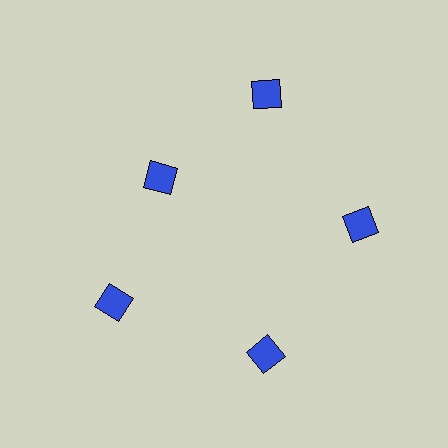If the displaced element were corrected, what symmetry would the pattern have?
It would have 5-fold rotational symmetry — the pattern would map onto itself every 72 degrees.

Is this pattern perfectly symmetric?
No. The 5 blue diamonds are arranged in a ring, but one element near the 10 o'clock position is pulled inward toward the center, breaking the 5-fold rotational symmetry.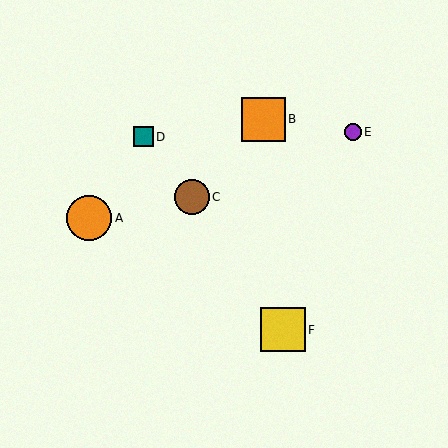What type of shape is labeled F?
Shape F is a yellow square.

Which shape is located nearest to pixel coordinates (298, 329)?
The yellow square (labeled F) at (283, 330) is nearest to that location.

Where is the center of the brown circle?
The center of the brown circle is at (192, 197).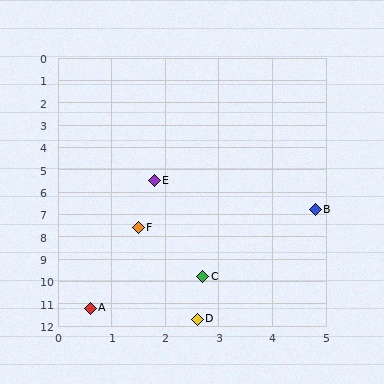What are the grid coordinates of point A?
Point A is at approximately (0.6, 11.2).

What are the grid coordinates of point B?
Point B is at approximately (4.8, 6.8).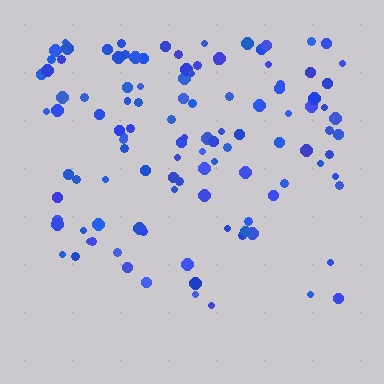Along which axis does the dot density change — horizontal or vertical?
Vertical.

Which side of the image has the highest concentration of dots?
The top.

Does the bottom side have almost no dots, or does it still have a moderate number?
Still a moderate number, just noticeably fewer than the top.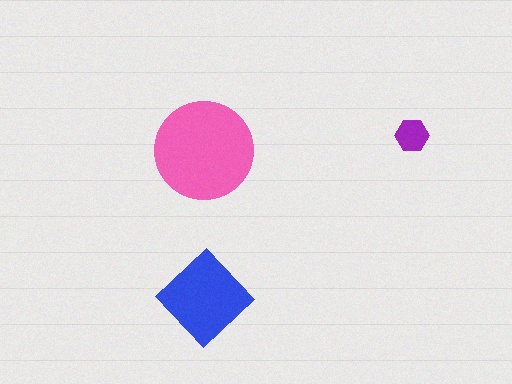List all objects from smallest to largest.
The purple hexagon, the blue diamond, the pink circle.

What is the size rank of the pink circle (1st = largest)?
1st.